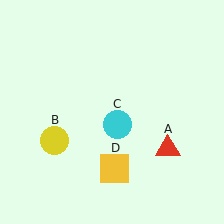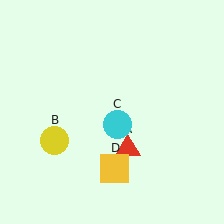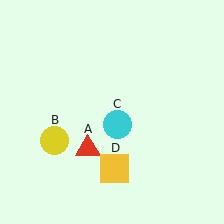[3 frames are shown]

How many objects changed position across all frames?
1 object changed position: red triangle (object A).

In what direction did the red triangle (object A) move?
The red triangle (object A) moved left.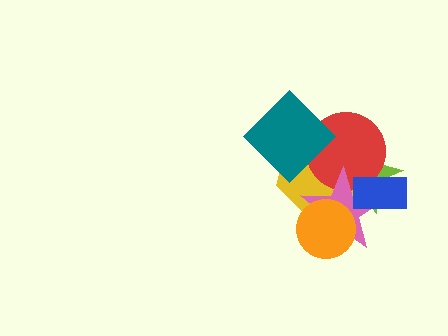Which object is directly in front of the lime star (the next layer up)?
The yellow hexagon is directly in front of the lime star.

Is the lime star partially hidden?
Yes, it is partially covered by another shape.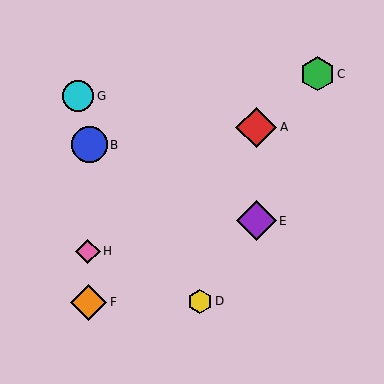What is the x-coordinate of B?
Object B is at x≈89.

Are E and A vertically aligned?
Yes, both are at x≈256.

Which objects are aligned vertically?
Objects A, E are aligned vertically.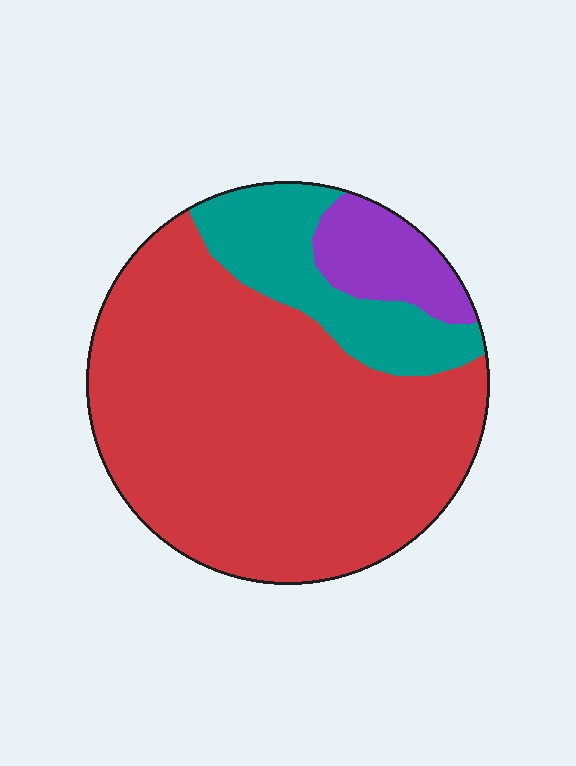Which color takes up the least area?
Purple, at roughly 10%.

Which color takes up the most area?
Red, at roughly 75%.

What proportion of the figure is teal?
Teal takes up about one sixth (1/6) of the figure.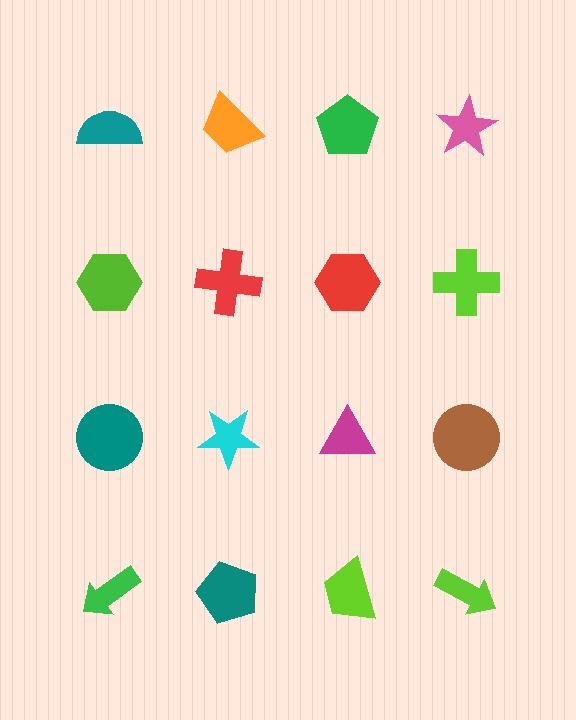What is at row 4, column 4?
A lime arrow.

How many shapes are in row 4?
4 shapes.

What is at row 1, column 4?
A pink star.